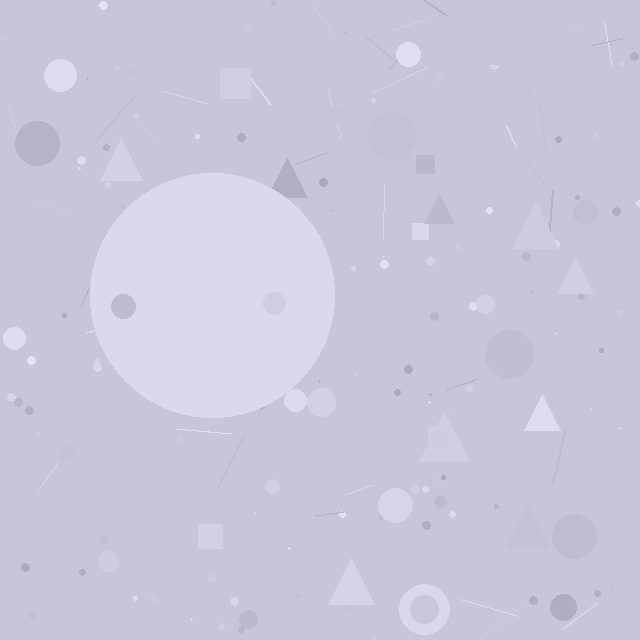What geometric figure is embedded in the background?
A circle is embedded in the background.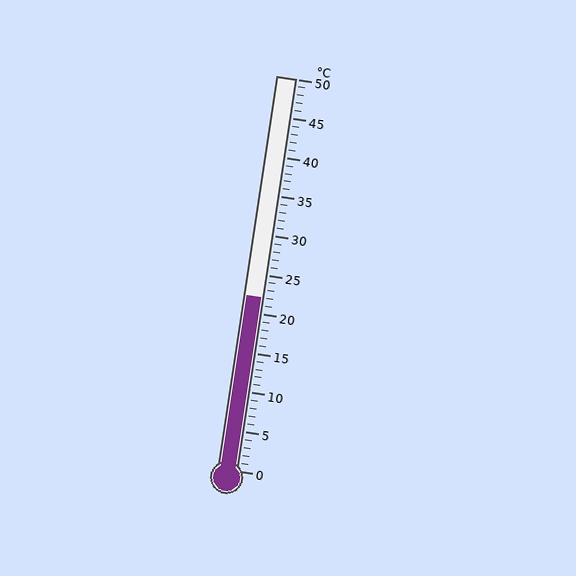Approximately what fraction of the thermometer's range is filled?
The thermometer is filled to approximately 45% of its range.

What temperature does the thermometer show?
The thermometer shows approximately 22°C.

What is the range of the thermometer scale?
The thermometer scale ranges from 0°C to 50°C.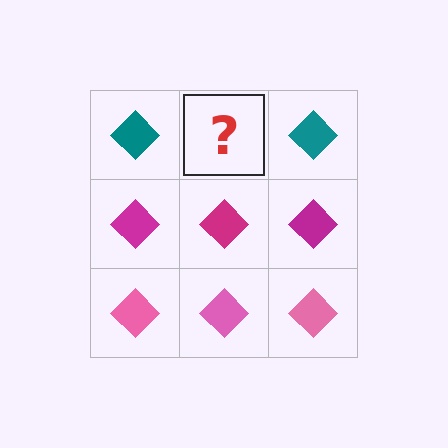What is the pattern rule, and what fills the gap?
The rule is that each row has a consistent color. The gap should be filled with a teal diamond.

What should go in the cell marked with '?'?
The missing cell should contain a teal diamond.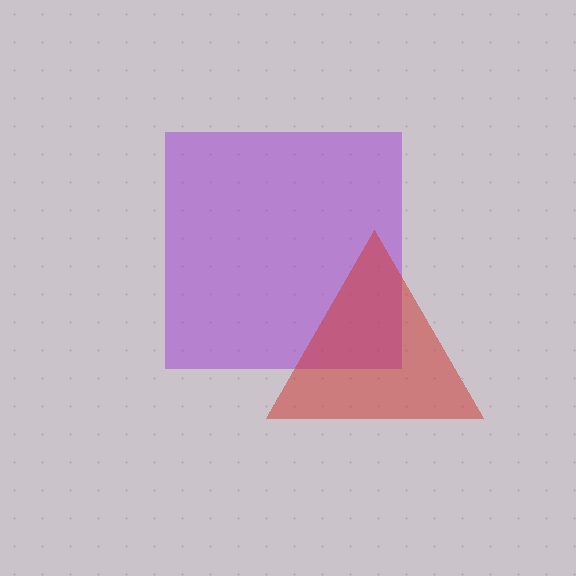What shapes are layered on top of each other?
The layered shapes are: a purple square, a red triangle.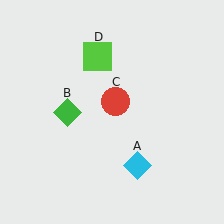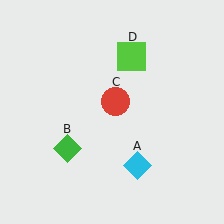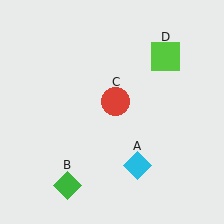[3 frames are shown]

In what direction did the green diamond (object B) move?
The green diamond (object B) moved down.